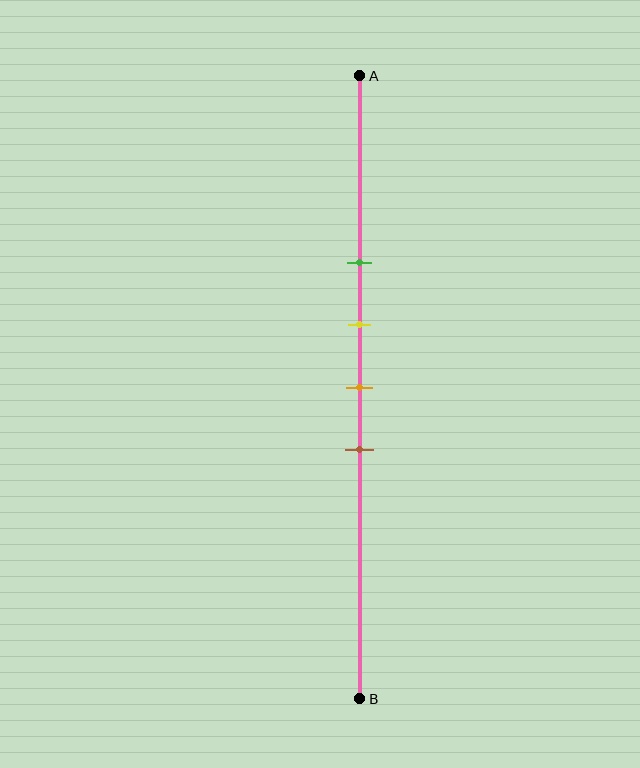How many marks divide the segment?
There are 4 marks dividing the segment.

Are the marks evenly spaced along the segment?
Yes, the marks are approximately evenly spaced.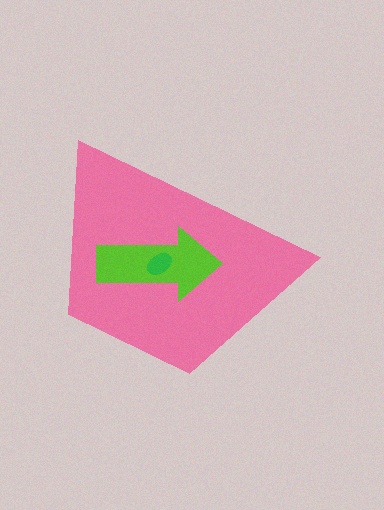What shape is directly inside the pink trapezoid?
The lime arrow.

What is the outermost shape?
The pink trapezoid.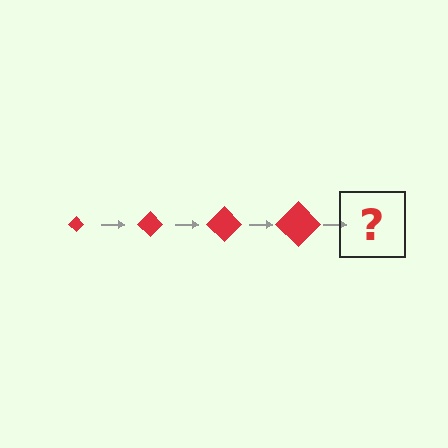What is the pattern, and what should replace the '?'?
The pattern is that the diamond gets progressively larger each step. The '?' should be a red diamond, larger than the previous one.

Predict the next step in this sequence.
The next step is a red diamond, larger than the previous one.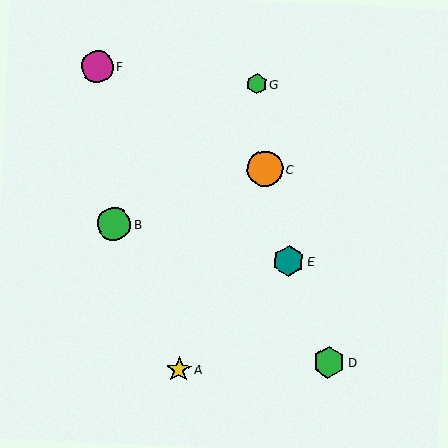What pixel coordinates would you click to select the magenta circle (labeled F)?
Click at (98, 67) to select the magenta circle F.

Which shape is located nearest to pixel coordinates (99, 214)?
The green circle (labeled B) at (114, 224) is nearest to that location.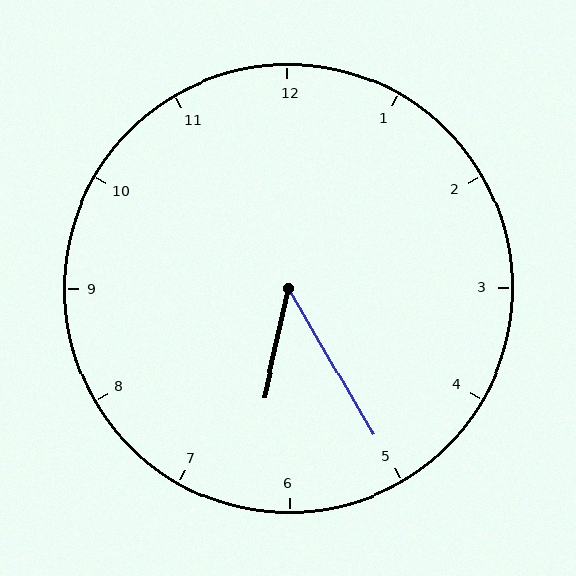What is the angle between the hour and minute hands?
Approximately 42 degrees.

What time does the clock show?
6:25.